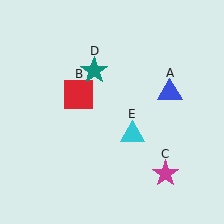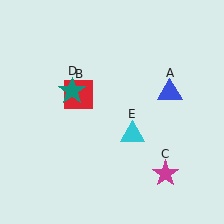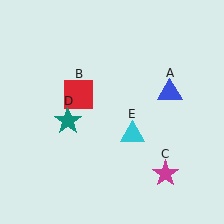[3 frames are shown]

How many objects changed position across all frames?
1 object changed position: teal star (object D).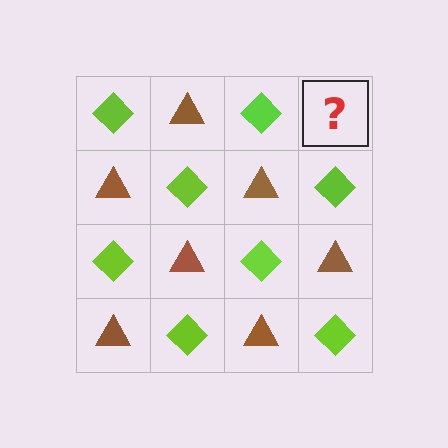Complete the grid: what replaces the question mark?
The question mark should be replaced with a brown triangle.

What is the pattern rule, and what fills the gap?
The rule is that it alternates lime diamond and brown triangle in a checkerboard pattern. The gap should be filled with a brown triangle.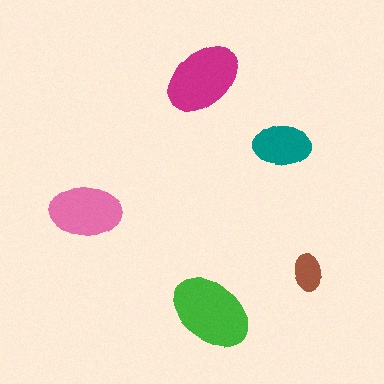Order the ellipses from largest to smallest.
the green one, the magenta one, the pink one, the teal one, the brown one.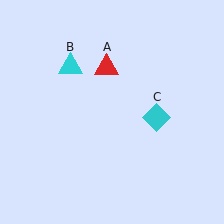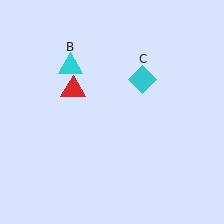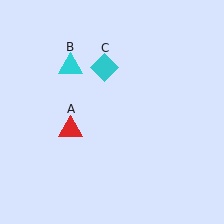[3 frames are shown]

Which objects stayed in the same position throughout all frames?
Cyan triangle (object B) remained stationary.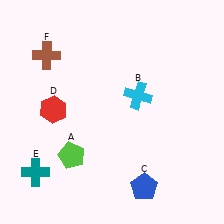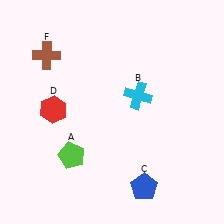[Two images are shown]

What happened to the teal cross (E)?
The teal cross (E) was removed in Image 2. It was in the bottom-left area of Image 1.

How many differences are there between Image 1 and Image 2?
There is 1 difference between the two images.